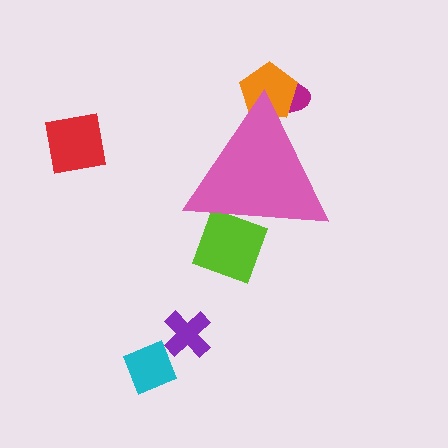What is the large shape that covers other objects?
A pink triangle.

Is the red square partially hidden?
No, the red square is fully visible.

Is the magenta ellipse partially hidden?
Yes, the magenta ellipse is partially hidden behind the pink triangle.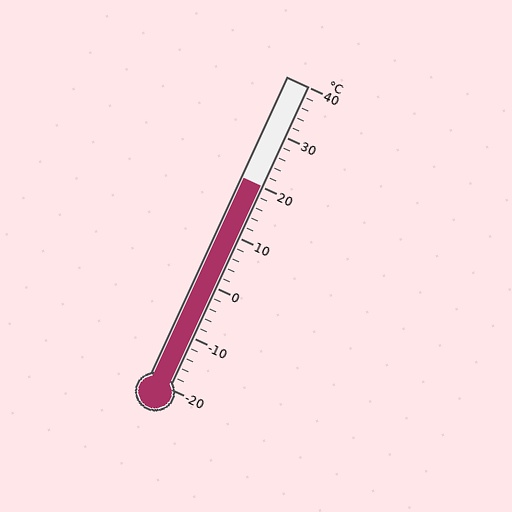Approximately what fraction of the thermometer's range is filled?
The thermometer is filled to approximately 65% of its range.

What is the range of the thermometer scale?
The thermometer scale ranges from -20°C to 40°C.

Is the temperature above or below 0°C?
The temperature is above 0°C.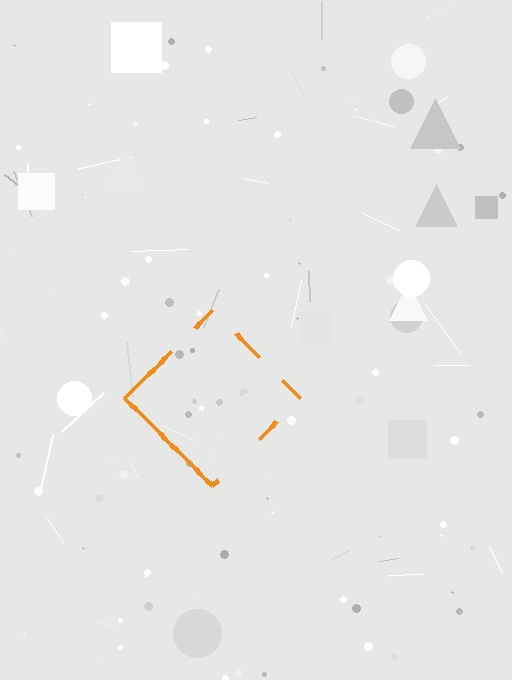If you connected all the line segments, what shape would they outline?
They would outline a diamond.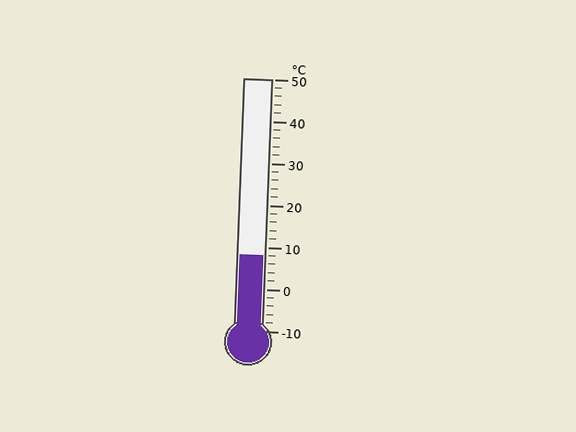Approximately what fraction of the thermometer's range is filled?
The thermometer is filled to approximately 30% of its range.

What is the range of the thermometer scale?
The thermometer scale ranges from -10°C to 50°C.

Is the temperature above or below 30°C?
The temperature is below 30°C.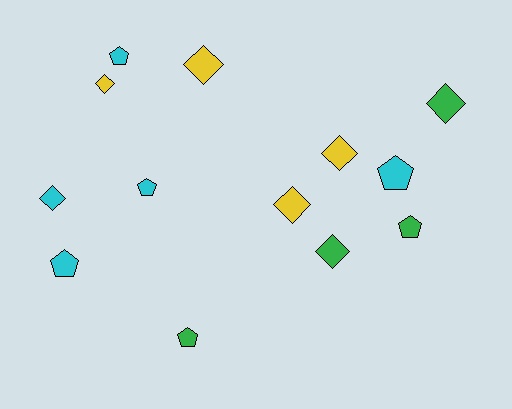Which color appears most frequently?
Cyan, with 5 objects.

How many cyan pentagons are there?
There are 4 cyan pentagons.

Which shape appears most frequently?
Diamond, with 7 objects.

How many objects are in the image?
There are 13 objects.